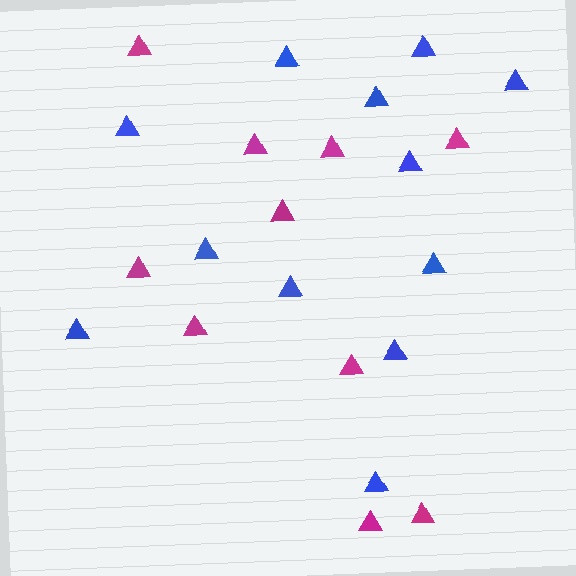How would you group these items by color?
There are 2 groups: one group of magenta triangles (10) and one group of blue triangles (12).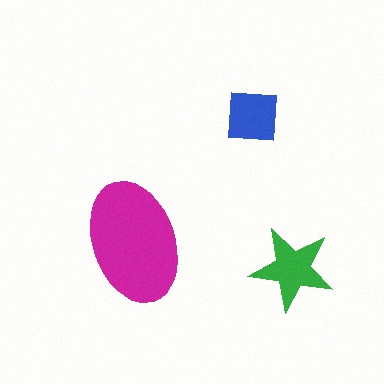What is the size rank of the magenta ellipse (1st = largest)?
1st.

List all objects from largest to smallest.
The magenta ellipse, the green star, the blue square.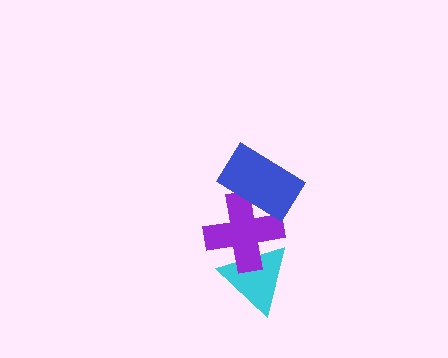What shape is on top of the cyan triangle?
The purple cross is on top of the cyan triangle.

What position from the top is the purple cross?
The purple cross is 2nd from the top.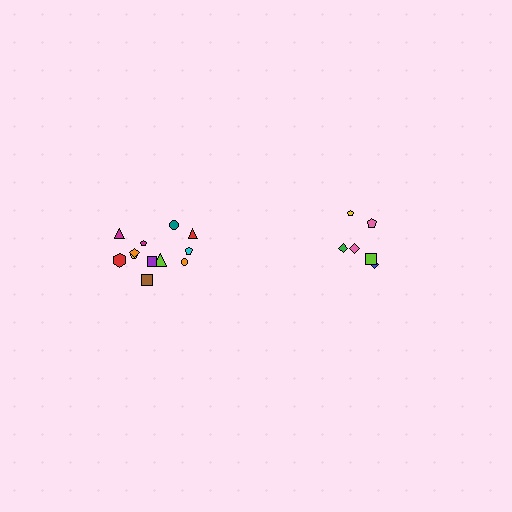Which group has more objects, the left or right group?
The left group.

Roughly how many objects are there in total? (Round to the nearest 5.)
Roughly 20 objects in total.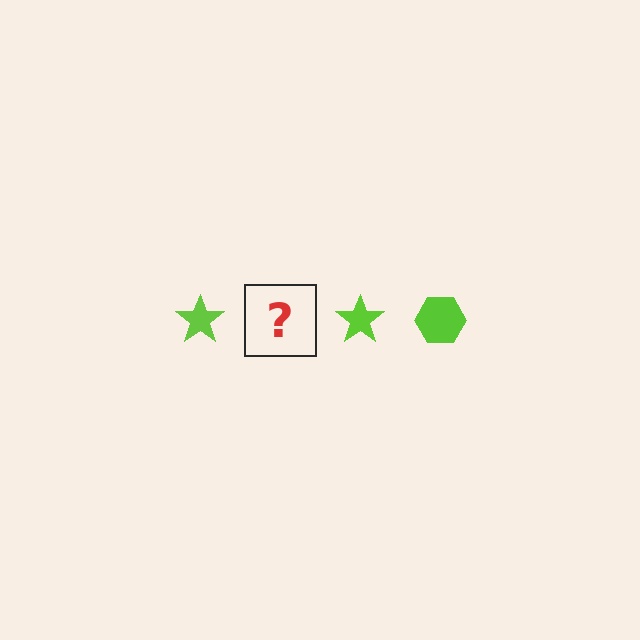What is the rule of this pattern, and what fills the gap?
The rule is that the pattern cycles through star, hexagon shapes in lime. The gap should be filled with a lime hexagon.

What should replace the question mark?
The question mark should be replaced with a lime hexagon.